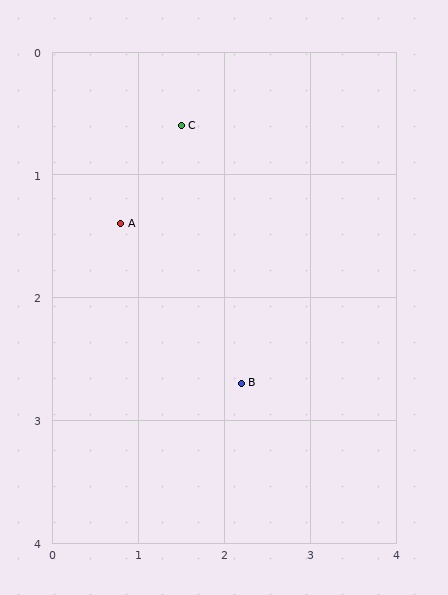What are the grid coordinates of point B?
Point B is at approximately (2.2, 2.7).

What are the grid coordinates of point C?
Point C is at approximately (1.5, 0.6).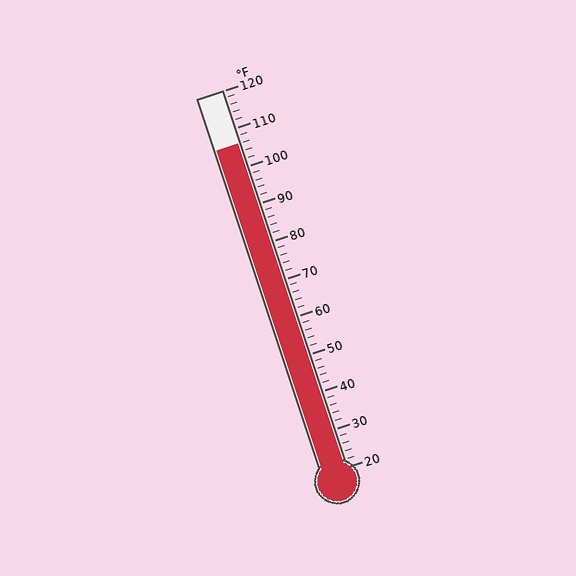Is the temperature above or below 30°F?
The temperature is above 30°F.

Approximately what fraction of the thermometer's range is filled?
The thermometer is filled to approximately 85% of its range.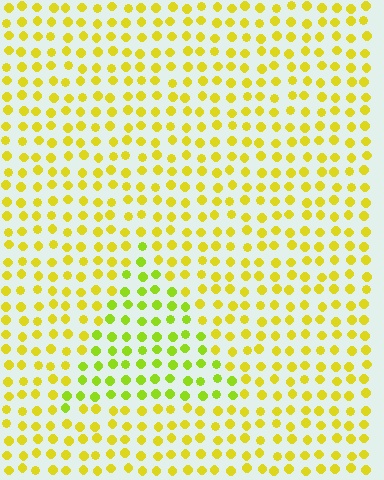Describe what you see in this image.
The image is filled with small yellow elements in a uniform arrangement. A triangle-shaped region is visible where the elements are tinted to a slightly different hue, forming a subtle color boundary.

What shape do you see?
I see a triangle.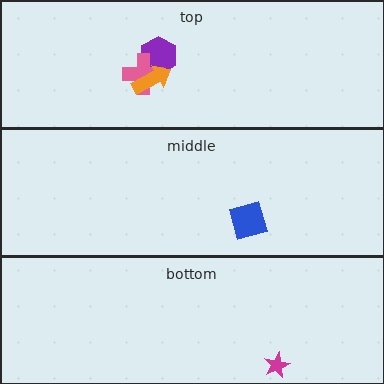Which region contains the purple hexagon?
The top region.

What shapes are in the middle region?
The blue diamond.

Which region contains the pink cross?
The top region.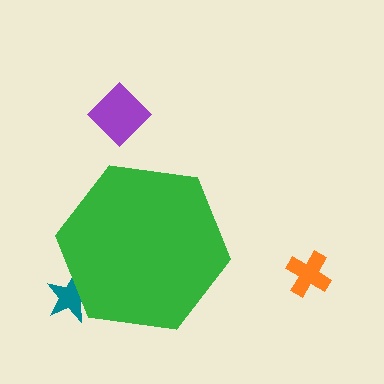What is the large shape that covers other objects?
A green hexagon.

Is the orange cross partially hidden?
No, the orange cross is fully visible.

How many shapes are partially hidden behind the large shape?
1 shape is partially hidden.